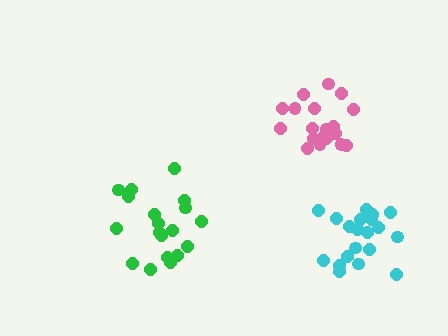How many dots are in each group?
Group 1: 20 dots, Group 2: 19 dots, Group 3: 20 dots (59 total).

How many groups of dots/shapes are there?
There are 3 groups.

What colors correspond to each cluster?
The clusters are colored: cyan, green, pink.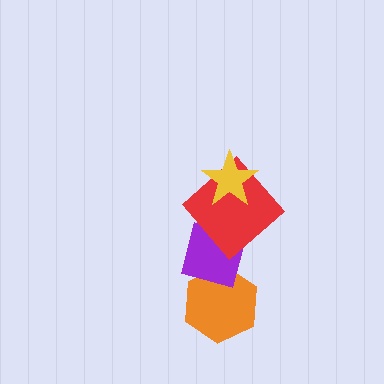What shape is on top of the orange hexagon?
The purple square is on top of the orange hexagon.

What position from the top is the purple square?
The purple square is 3rd from the top.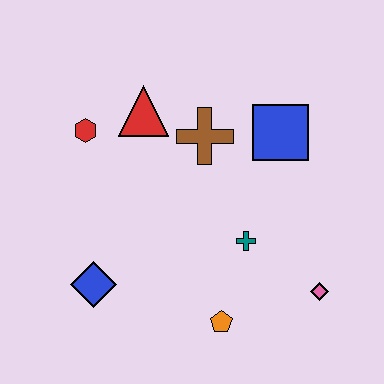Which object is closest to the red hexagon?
The red triangle is closest to the red hexagon.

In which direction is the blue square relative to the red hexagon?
The blue square is to the right of the red hexagon.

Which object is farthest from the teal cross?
The red hexagon is farthest from the teal cross.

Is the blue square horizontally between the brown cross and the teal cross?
No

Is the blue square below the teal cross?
No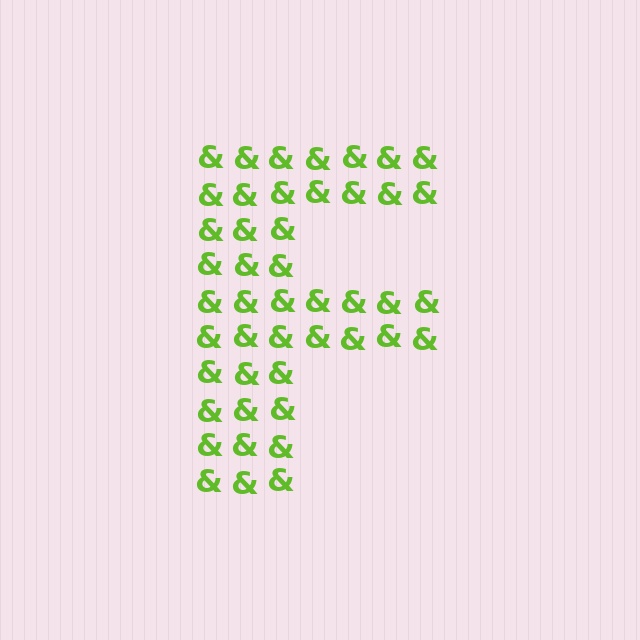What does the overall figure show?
The overall figure shows the letter F.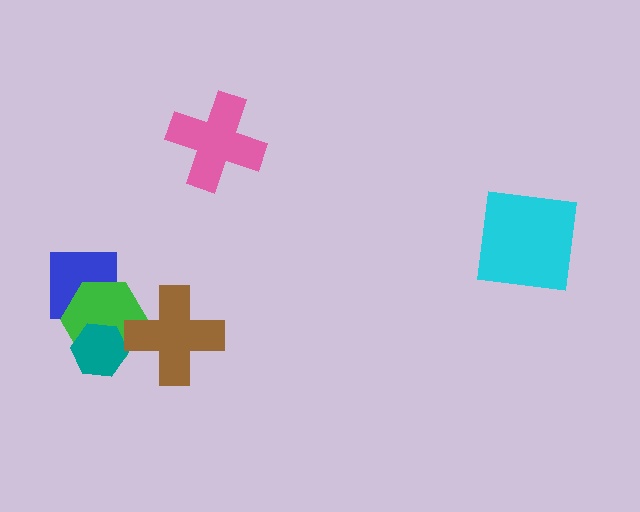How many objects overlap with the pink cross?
0 objects overlap with the pink cross.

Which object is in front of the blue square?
The green hexagon is in front of the blue square.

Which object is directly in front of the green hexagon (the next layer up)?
The teal hexagon is directly in front of the green hexagon.